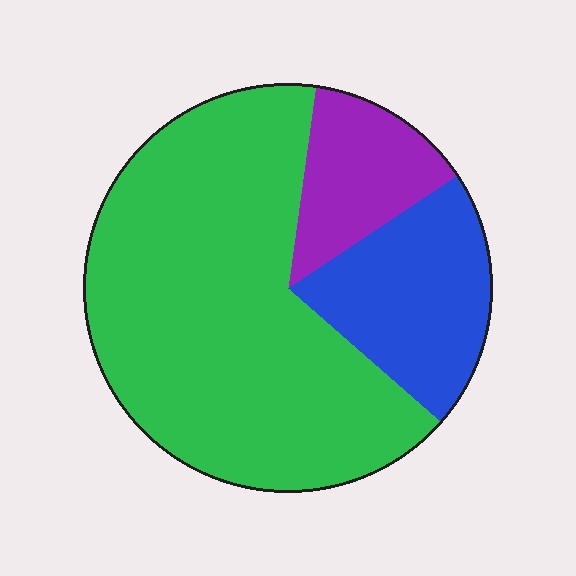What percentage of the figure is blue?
Blue takes up about one fifth (1/5) of the figure.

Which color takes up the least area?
Purple, at roughly 15%.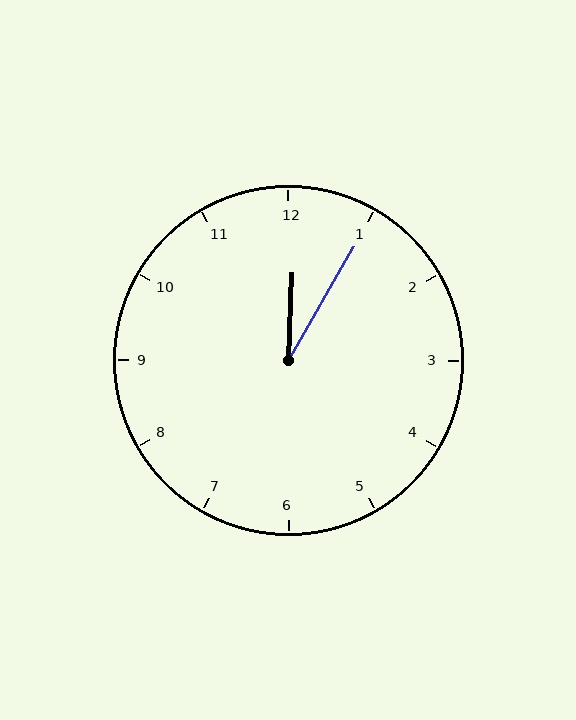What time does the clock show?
12:05.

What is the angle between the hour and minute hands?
Approximately 28 degrees.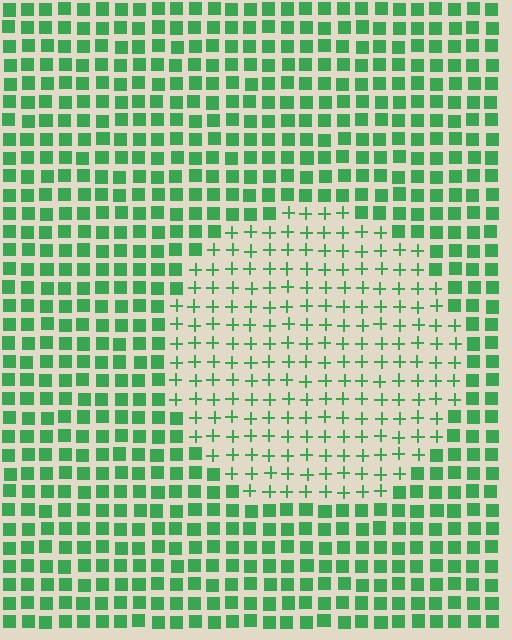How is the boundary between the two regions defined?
The boundary is defined by a change in element shape: plus signs inside vs. squares outside. All elements share the same color and spacing.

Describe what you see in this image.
The image is filled with small green elements arranged in a uniform grid. A circle-shaped region contains plus signs, while the surrounding area contains squares. The boundary is defined purely by the change in element shape.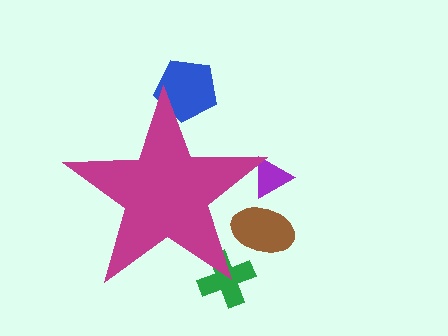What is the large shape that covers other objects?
A magenta star.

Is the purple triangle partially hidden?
Yes, the purple triangle is partially hidden behind the magenta star.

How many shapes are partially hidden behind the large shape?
4 shapes are partially hidden.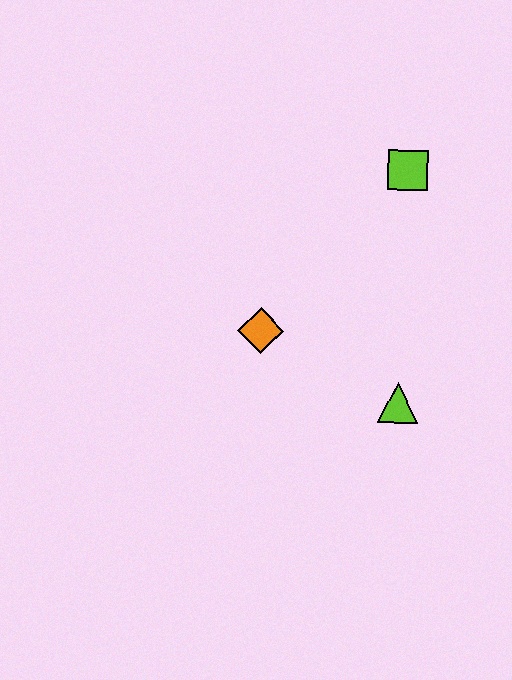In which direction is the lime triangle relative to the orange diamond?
The lime triangle is to the right of the orange diamond.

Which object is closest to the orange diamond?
The lime triangle is closest to the orange diamond.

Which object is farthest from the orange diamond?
The lime square is farthest from the orange diamond.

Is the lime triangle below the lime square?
Yes